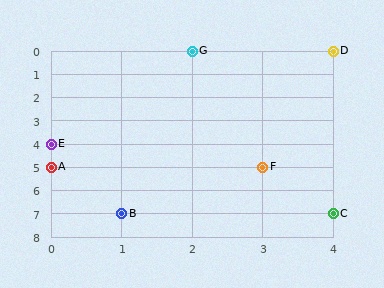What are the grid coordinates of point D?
Point D is at grid coordinates (4, 0).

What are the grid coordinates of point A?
Point A is at grid coordinates (0, 5).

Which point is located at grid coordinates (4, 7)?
Point C is at (4, 7).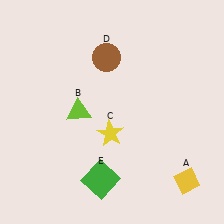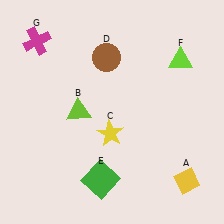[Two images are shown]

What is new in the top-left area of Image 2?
A magenta cross (G) was added in the top-left area of Image 2.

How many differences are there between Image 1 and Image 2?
There are 2 differences between the two images.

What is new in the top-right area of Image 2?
A lime triangle (F) was added in the top-right area of Image 2.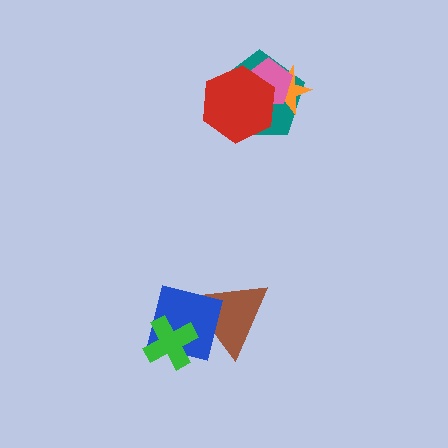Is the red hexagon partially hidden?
No, no other shape covers it.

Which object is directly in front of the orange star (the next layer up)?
The pink pentagon is directly in front of the orange star.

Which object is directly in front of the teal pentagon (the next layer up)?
The orange star is directly in front of the teal pentagon.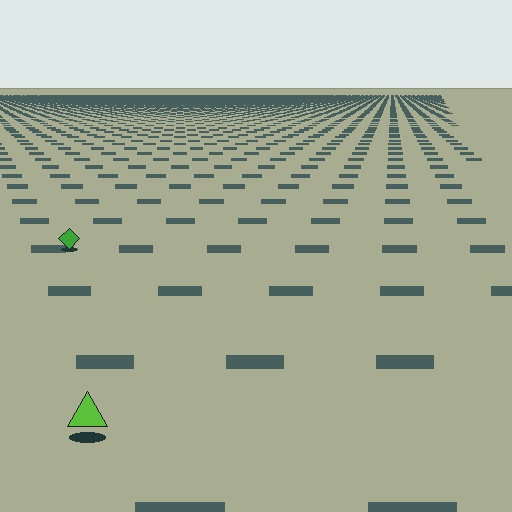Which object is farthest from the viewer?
The green diamond is farthest from the viewer. It appears smaller and the ground texture around it is denser.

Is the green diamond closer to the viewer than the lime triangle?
No. The lime triangle is closer — you can tell from the texture gradient: the ground texture is coarser near it.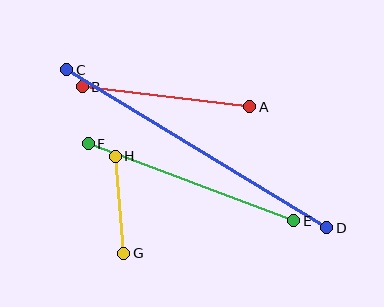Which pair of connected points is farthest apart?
Points C and D are farthest apart.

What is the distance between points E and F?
The distance is approximately 219 pixels.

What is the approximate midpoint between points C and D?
The midpoint is at approximately (197, 149) pixels.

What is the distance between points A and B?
The distance is approximately 169 pixels.